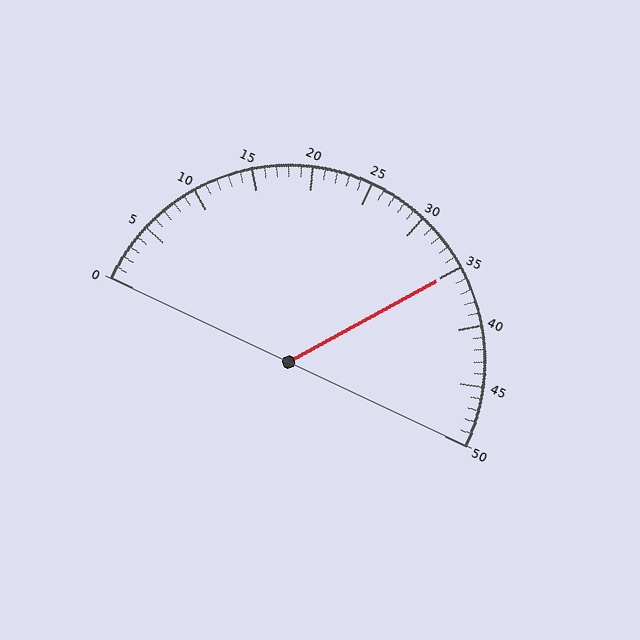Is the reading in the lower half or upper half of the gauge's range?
The reading is in the upper half of the range (0 to 50).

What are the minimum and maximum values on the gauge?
The gauge ranges from 0 to 50.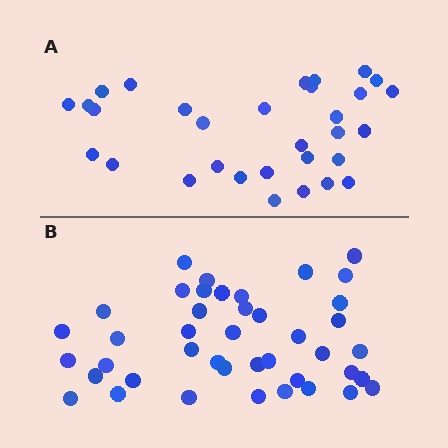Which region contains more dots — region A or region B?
Region B (the bottom region) has more dots.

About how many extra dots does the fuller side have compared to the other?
Region B has roughly 12 or so more dots than region A.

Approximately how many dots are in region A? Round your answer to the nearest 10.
About 30 dots. (The exact count is 31, which rounds to 30.)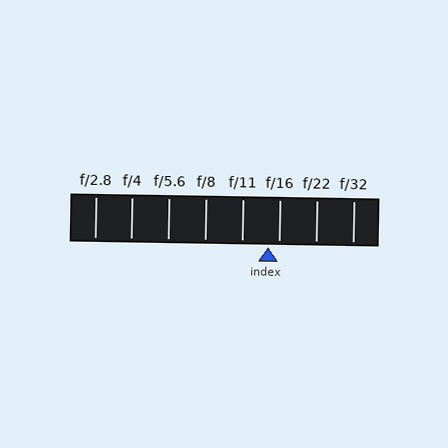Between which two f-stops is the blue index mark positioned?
The index mark is between f/11 and f/16.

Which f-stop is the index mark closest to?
The index mark is closest to f/16.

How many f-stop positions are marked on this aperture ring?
There are 8 f-stop positions marked.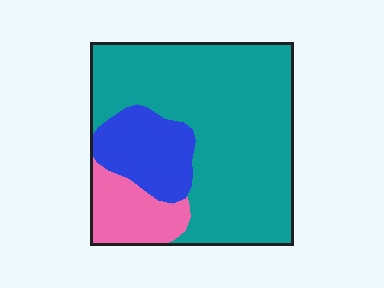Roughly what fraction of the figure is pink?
Pink takes up about one eighth (1/8) of the figure.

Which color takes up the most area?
Teal, at roughly 70%.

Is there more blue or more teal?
Teal.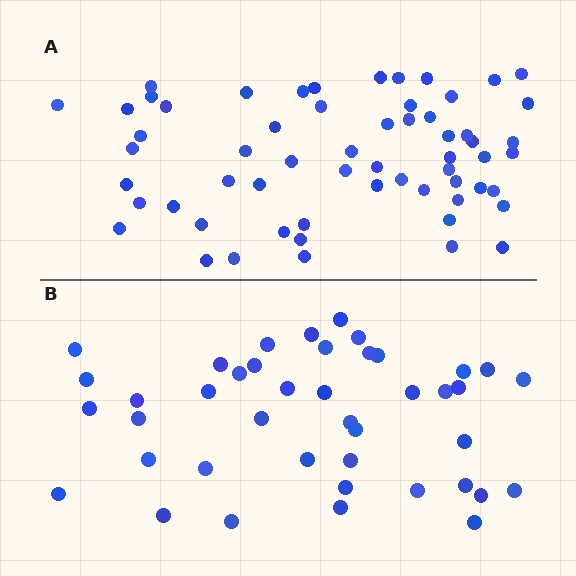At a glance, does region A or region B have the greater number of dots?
Region A (the top region) has more dots.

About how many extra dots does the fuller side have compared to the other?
Region A has approximately 20 more dots than region B.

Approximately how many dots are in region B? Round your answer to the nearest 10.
About 40 dots. (The exact count is 42, which rounds to 40.)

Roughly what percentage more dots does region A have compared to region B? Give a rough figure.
About 45% more.